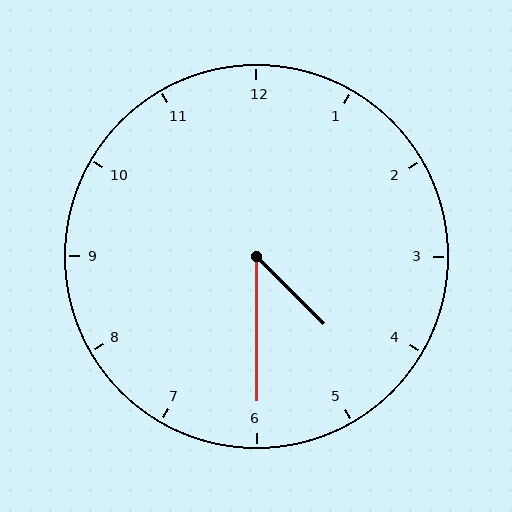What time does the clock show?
4:30.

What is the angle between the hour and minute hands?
Approximately 45 degrees.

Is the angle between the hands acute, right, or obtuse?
It is acute.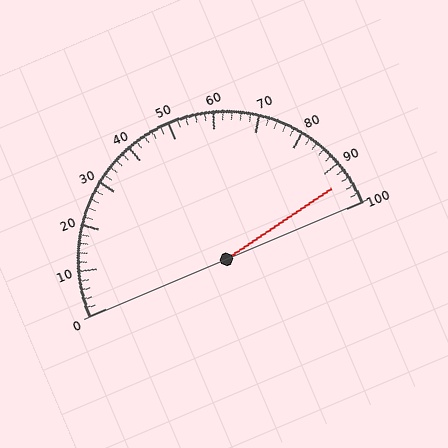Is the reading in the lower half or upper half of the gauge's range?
The reading is in the upper half of the range (0 to 100).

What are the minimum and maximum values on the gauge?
The gauge ranges from 0 to 100.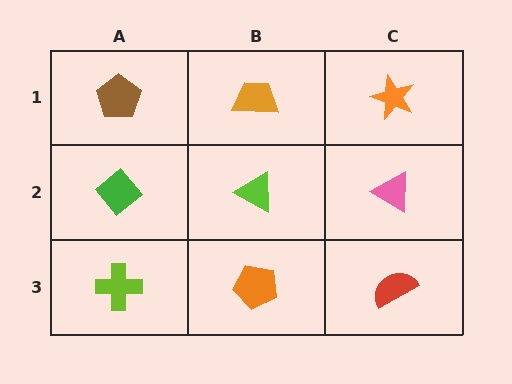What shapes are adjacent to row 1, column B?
A lime triangle (row 2, column B), a brown pentagon (row 1, column A), an orange star (row 1, column C).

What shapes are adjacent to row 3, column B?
A lime triangle (row 2, column B), a lime cross (row 3, column A), a red semicircle (row 3, column C).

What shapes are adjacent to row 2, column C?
An orange star (row 1, column C), a red semicircle (row 3, column C), a lime triangle (row 2, column B).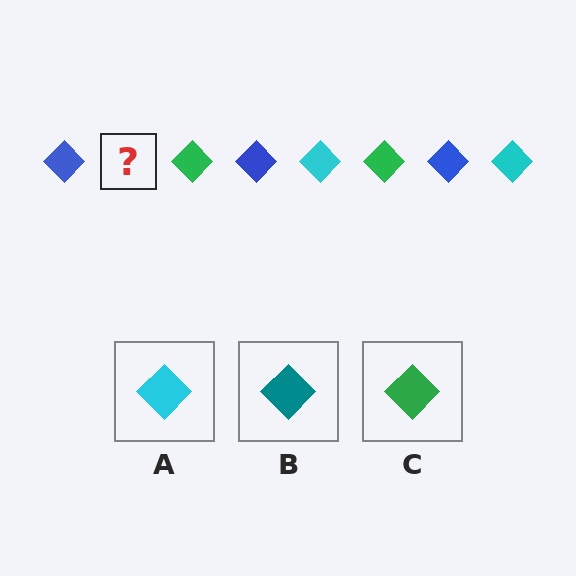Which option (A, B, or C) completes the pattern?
A.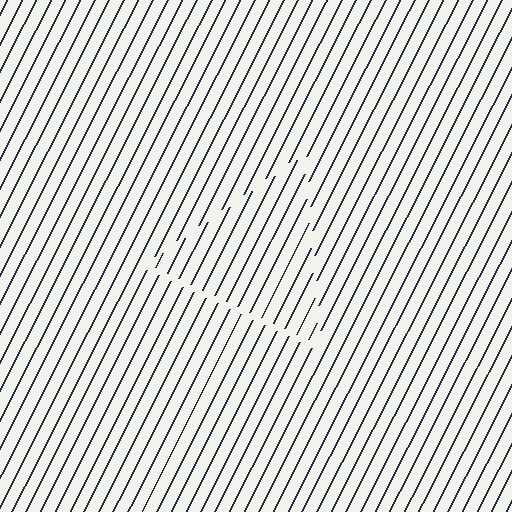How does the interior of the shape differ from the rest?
The interior of the shape contains the same grating, shifted by half a period — the contour is defined by the phase discontinuity where line-ends from the inner and outer gratings abut.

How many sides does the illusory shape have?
3 sides — the line-ends trace a triangle.